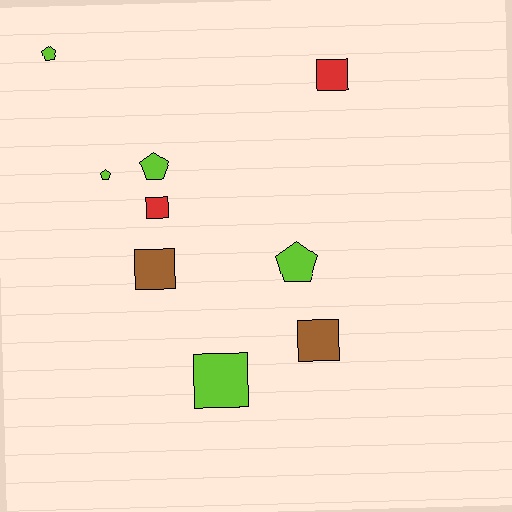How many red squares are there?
There are 2 red squares.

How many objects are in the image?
There are 9 objects.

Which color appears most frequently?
Lime, with 5 objects.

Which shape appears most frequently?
Square, with 5 objects.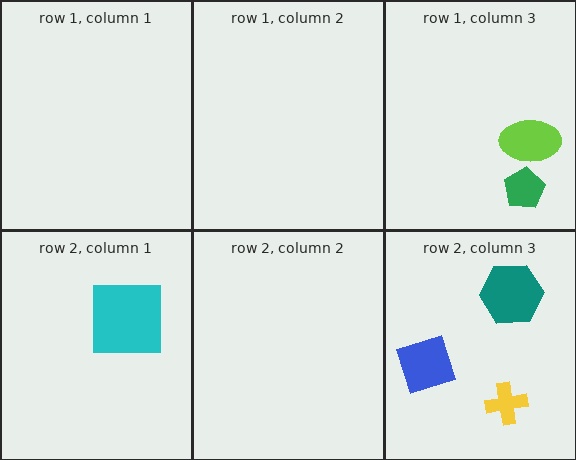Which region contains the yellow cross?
The row 2, column 3 region.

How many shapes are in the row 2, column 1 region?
1.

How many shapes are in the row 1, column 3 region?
2.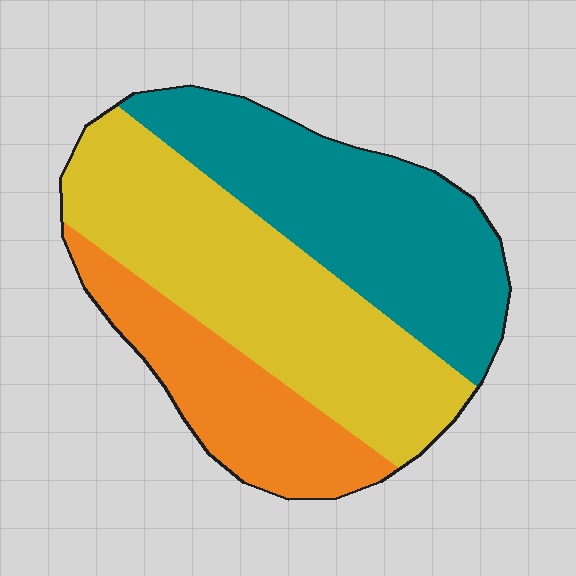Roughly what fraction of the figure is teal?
Teal takes up about three eighths (3/8) of the figure.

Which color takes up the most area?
Yellow, at roughly 40%.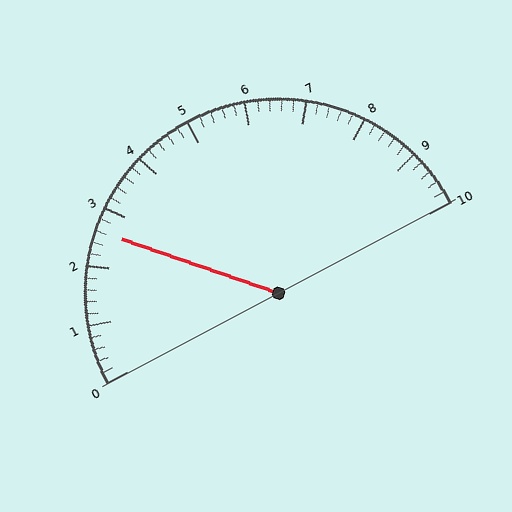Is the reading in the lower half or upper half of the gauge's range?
The reading is in the lower half of the range (0 to 10).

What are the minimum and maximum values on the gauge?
The gauge ranges from 0 to 10.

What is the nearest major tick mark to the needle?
The nearest major tick mark is 3.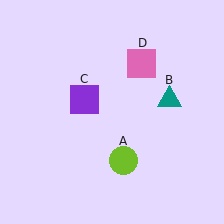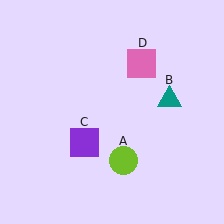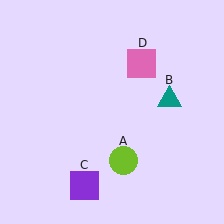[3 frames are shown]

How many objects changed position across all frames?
1 object changed position: purple square (object C).